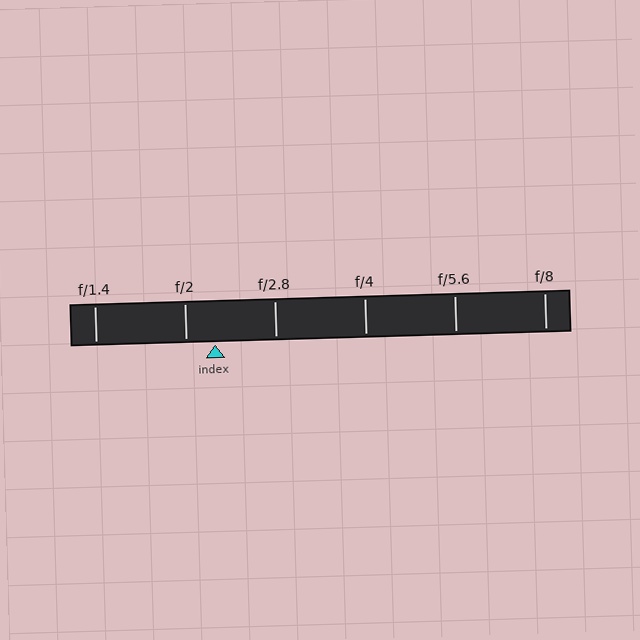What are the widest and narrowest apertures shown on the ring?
The widest aperture shown is f/1.4 and the narrowest is f/8.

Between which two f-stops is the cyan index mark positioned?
The index mark is between f/2 and f/2.8.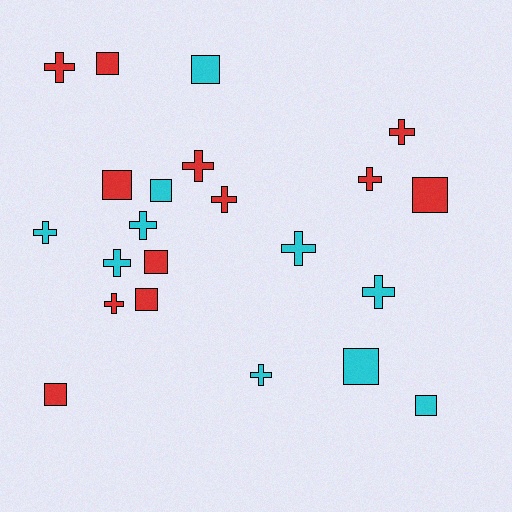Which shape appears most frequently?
Cross, with 12 objects.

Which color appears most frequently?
Red, with 12 objects.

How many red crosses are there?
There are 6 red crosses.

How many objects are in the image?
There are 22 objects.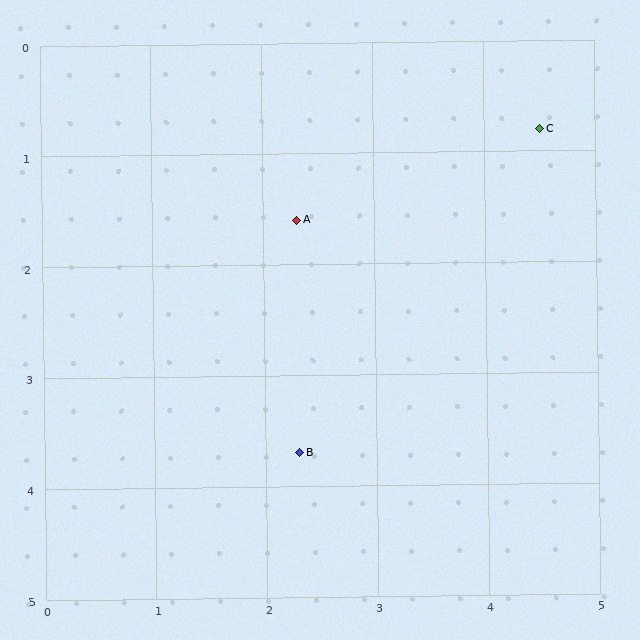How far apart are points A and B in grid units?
Points A and B are about 2.1 grid units apart.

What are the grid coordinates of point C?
Point C is at approximately (4.5, 0.8).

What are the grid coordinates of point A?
Point A is at approximately (2.3, 1.6).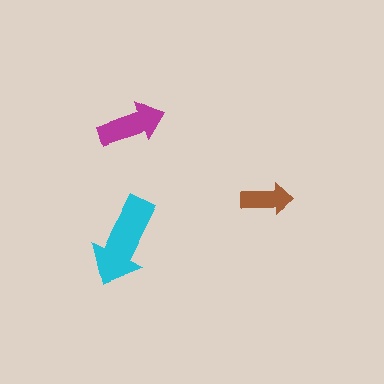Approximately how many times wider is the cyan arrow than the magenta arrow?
About 1.5 times wider.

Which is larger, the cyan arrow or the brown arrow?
The cyan one.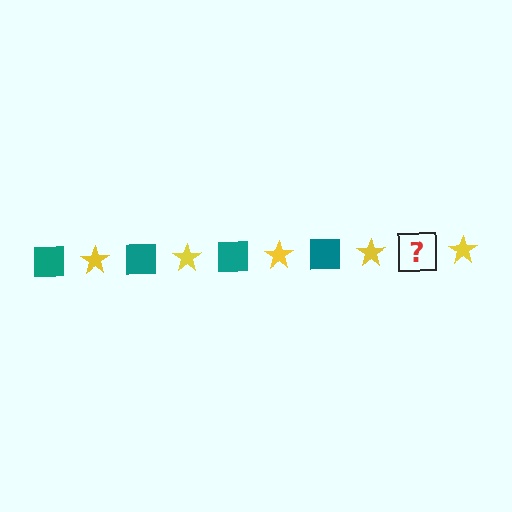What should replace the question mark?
The question mark should be replaced with a teal square.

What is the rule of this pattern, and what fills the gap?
The rule is that the pattern alternates between teal square and yellow star. The gap should be filled with a teal square.